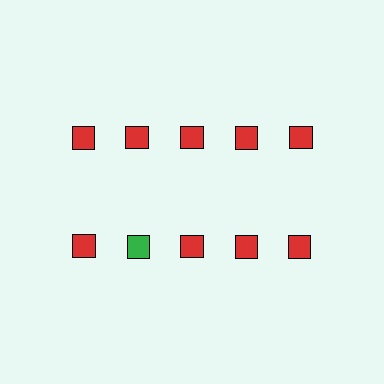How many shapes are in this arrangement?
There are 10 shapes arranged in a grid pattern.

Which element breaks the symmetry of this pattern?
The green square in the second row, second from left column breaks the symmetry. All other shapes are red squares.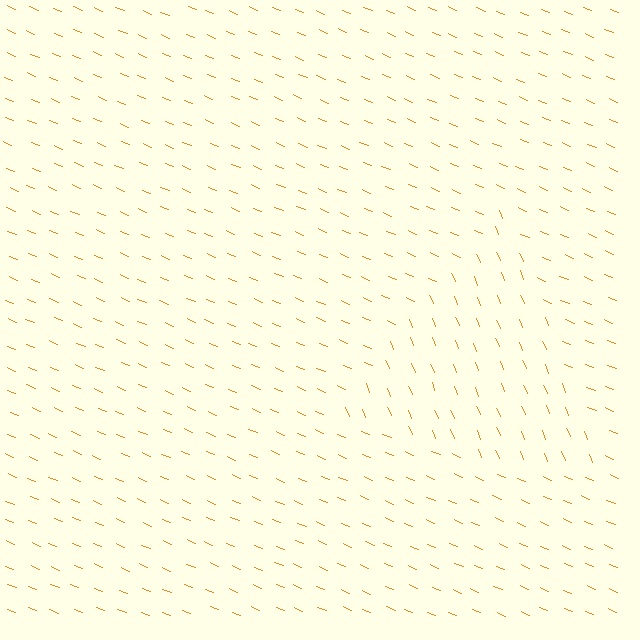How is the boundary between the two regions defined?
The boundary is defined purely by a change in line orientation (approximately 45 degrees difference). All lines are the same color and thickness.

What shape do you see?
I see a triangle.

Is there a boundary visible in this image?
Yes, there is a texture boundary formed by a change in line orientation.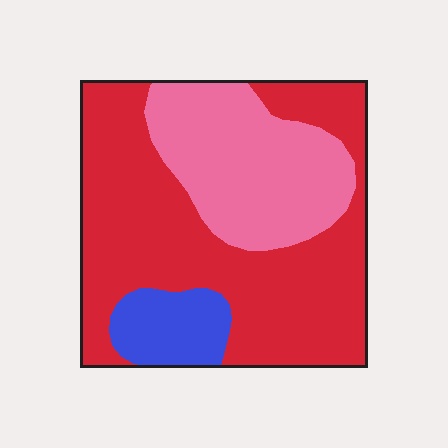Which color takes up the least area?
Blue, at roughly 10%.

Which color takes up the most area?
Red, at roughly 60%.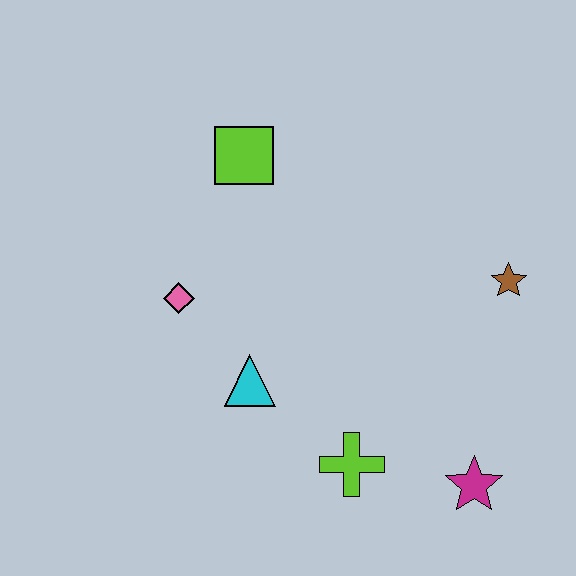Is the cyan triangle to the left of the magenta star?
Yes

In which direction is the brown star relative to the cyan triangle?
The brown star is to the right of the cyan triangle.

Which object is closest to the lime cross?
The magenta star is closest to the lime cross.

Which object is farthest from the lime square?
The magenta star is farthest from the lime square.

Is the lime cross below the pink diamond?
Yes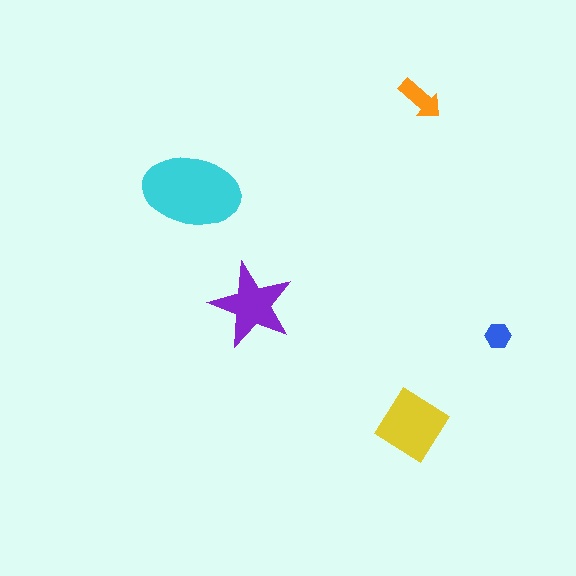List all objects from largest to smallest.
The cyan ellipse, the yellow diamond, the purple star, the orange arrow, the blue hexagon.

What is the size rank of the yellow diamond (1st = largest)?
2nd.